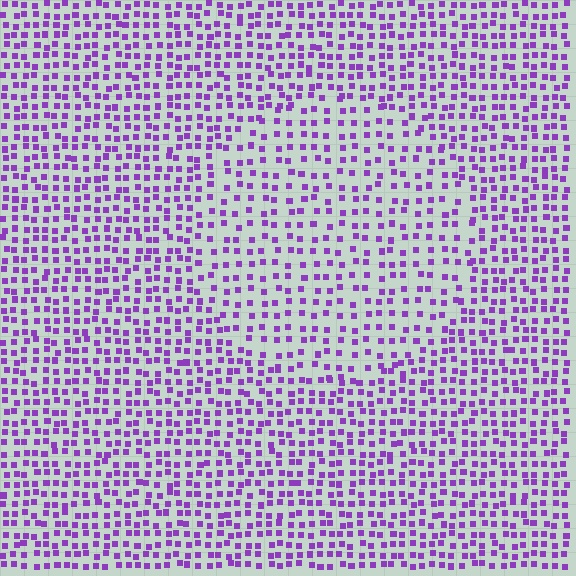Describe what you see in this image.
The image contains small purple elements arranged at two different densities. A circle-shaped region is visible where the elements are less densely packed than the surrounding area.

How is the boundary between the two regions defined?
The boundary is defined by a change in element density (approximately 1.6x ratio). All elements are the same color, size, and shape.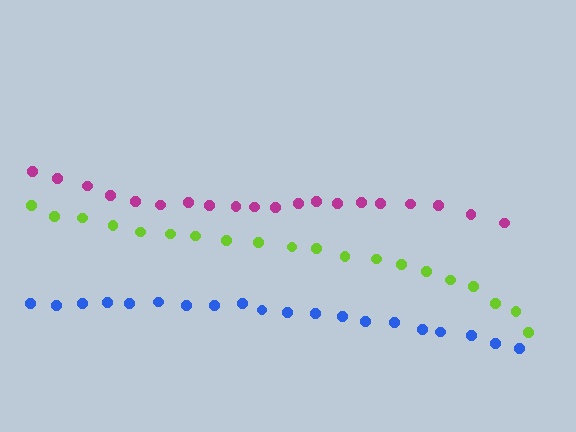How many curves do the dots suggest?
There are 3 distinct paths.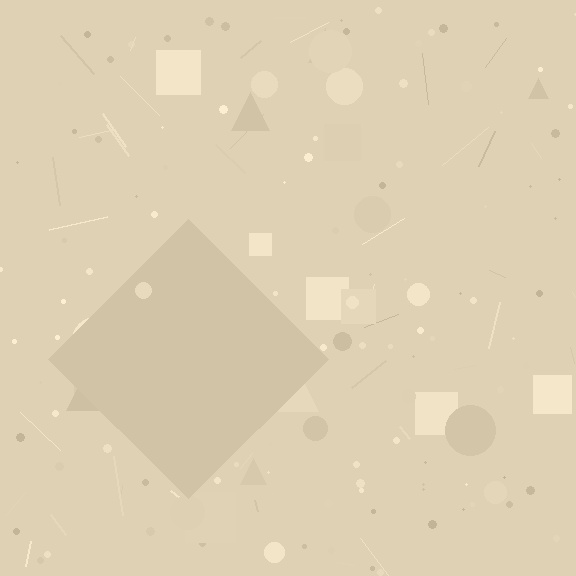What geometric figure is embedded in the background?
A diamond is embedded in the background.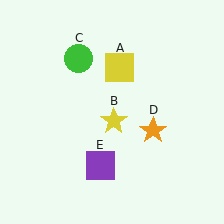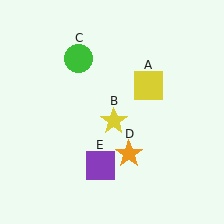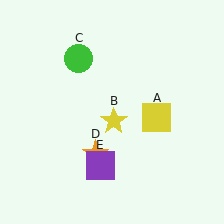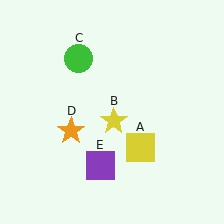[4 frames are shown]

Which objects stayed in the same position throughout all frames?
Yellow star (object B) and green circle (object C) and purple square (object E) remained stationary.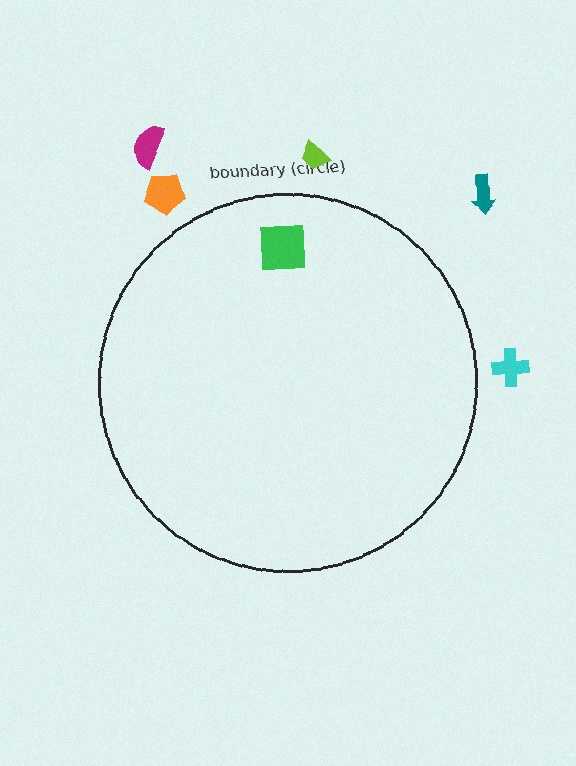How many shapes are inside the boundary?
1 inside, 5 outside.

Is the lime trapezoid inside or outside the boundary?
Outside.